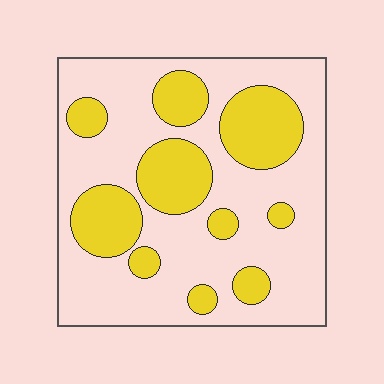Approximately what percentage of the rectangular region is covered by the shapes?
Approximately 30%.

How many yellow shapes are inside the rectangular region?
10.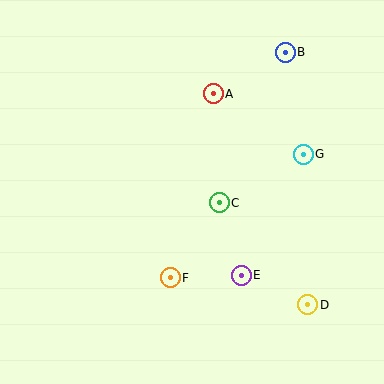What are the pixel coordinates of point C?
Point C is at (219, 203).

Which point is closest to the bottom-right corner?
Point D is closest to the bottom-right corner.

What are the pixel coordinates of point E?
Point E is at (241, 275).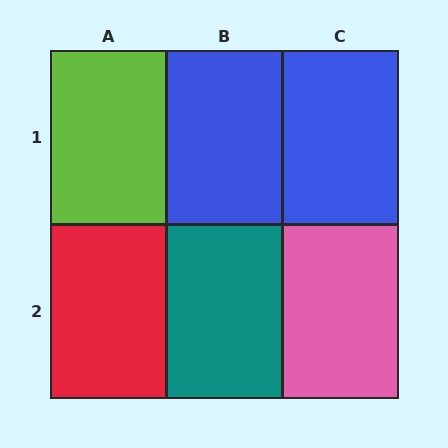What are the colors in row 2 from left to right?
Red, teal, pink.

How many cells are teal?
1 cell is teal.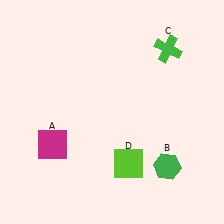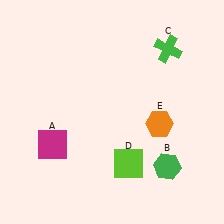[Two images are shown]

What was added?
An orange hexagon (E) was added in Image 2.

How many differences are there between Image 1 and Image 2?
There is 1 difference between the two images.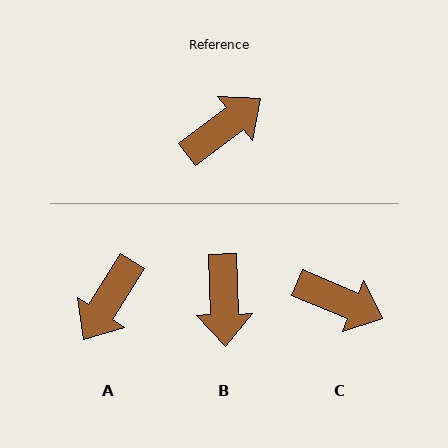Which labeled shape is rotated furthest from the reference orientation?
A, about 160 degrees away.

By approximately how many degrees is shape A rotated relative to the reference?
Approximately 160 degrees clockwise.